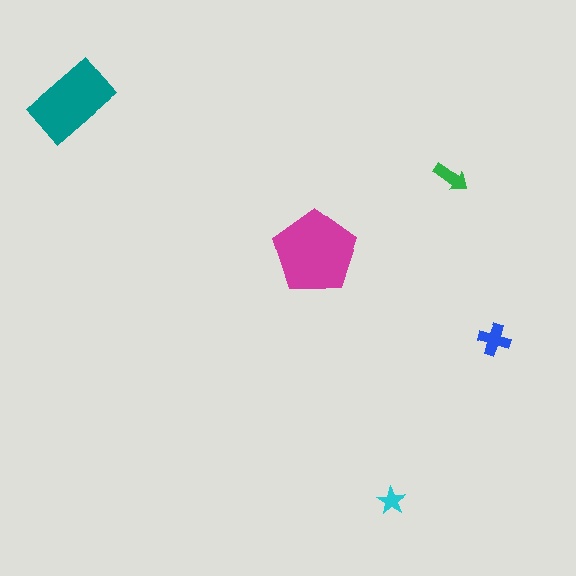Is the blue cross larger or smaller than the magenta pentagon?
Smaller.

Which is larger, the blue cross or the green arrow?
The blue cross.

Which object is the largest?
The magenta pentagon.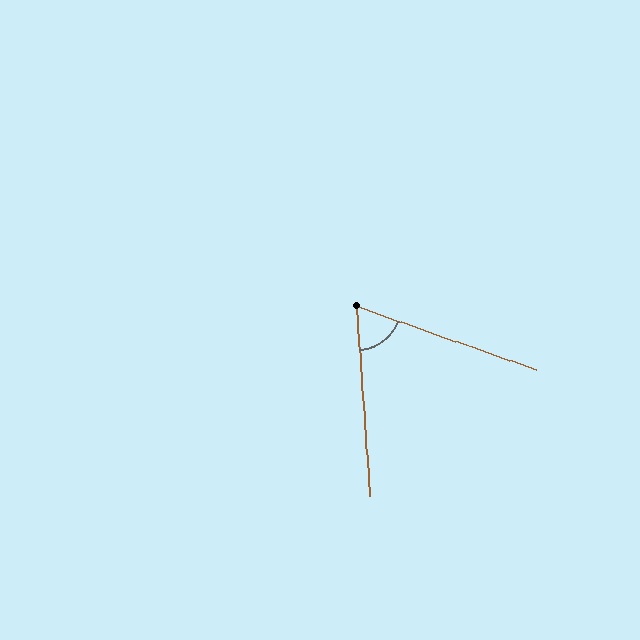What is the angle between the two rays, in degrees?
Approximately 67 degrees.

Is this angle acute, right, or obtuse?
It is acute.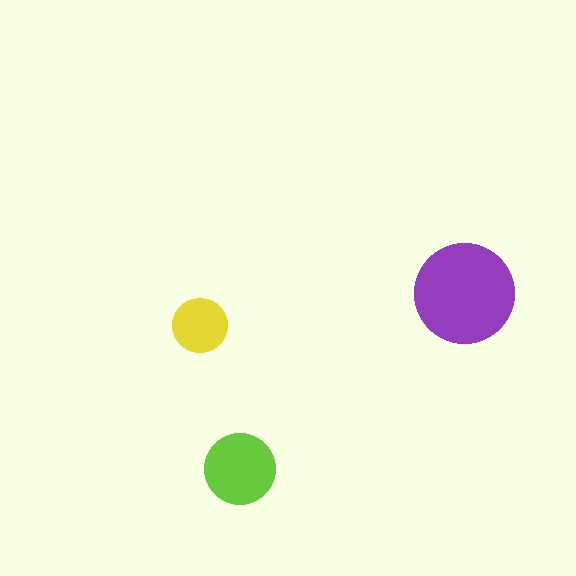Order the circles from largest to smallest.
the purple one, the lime one, the yellow one.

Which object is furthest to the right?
The purple circle is rightmost.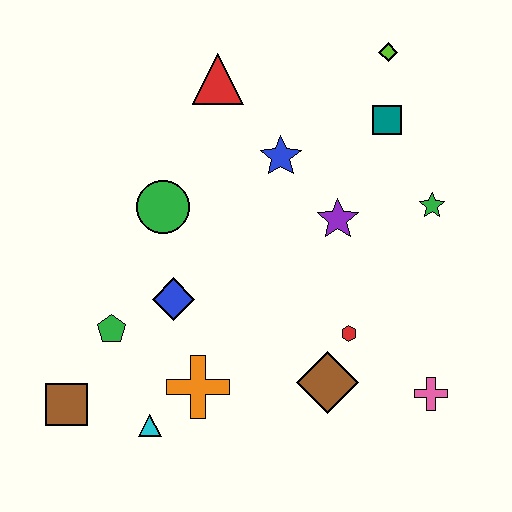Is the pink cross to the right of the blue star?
Yes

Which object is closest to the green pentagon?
The blue diamond is closest to the green pentagon.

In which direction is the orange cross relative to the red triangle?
The orange cross is below the red triangle.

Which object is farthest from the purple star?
The brown square is farthest from the purple star.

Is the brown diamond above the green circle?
No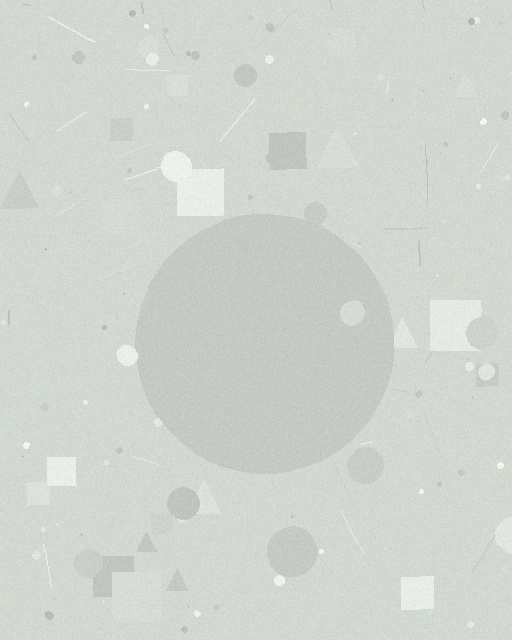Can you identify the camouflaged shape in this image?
The camouflaged shape is a circle.